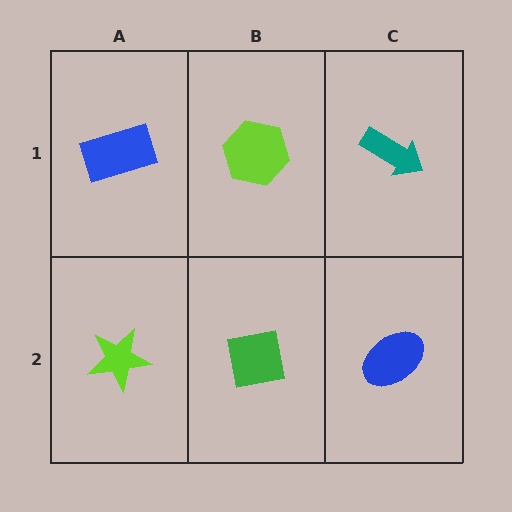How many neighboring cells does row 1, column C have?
2.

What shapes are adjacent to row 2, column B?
A lime hexagon (row 1, column B), a lime star (row 2, column A), a blue ellipse (row 2, column C).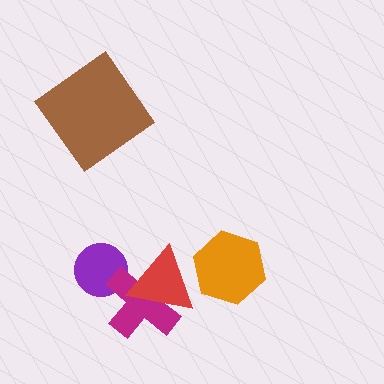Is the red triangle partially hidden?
No, no other shape covers it.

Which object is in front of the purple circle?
The magenta cross is in front of the purple circle.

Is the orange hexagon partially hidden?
Yes, it is partially covered by another shape.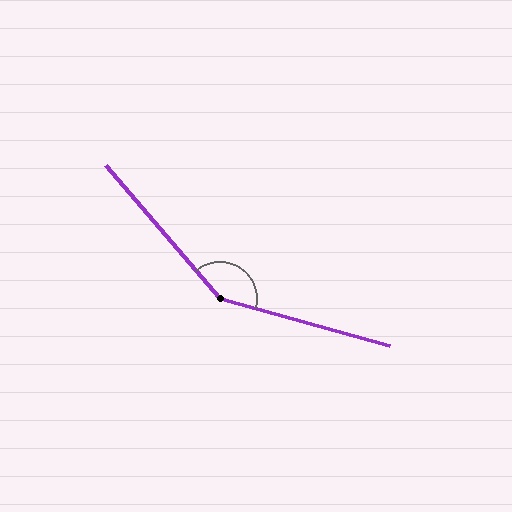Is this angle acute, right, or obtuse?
It is obtuse.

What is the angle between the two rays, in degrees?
Approximately 146 degrees.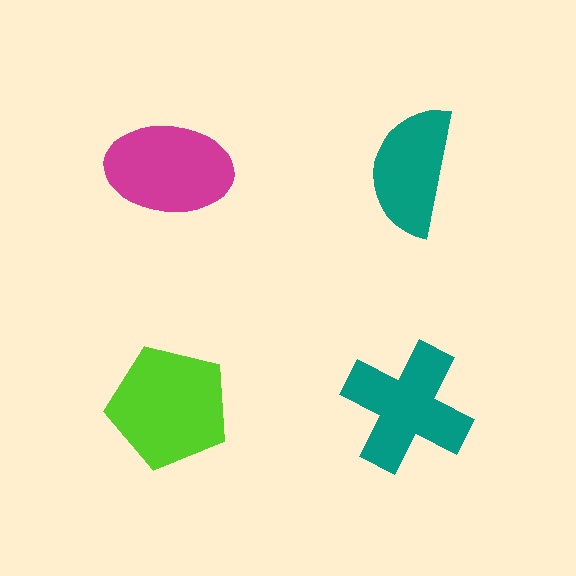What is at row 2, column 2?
A teal cross.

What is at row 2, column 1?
A lime pentagon.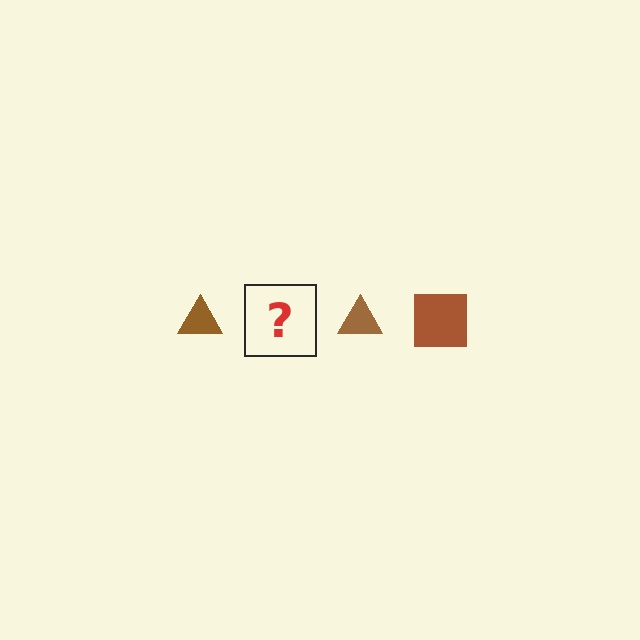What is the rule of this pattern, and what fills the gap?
The rule is that the pattern cycles through triangle, square shapes in brown. The gap should be filled with a brown square.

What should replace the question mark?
The question mark should be replaced with a brown square.